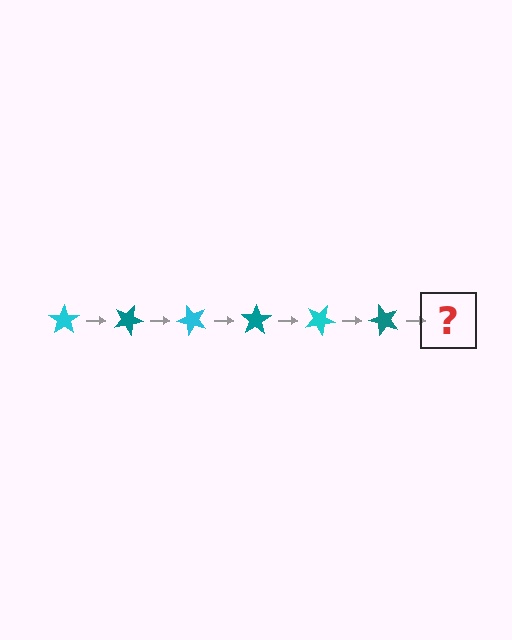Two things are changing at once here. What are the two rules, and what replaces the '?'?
The two rules are that it rotates 25 degrees each step and the color cycles through cyan and teal. The '?' should be a cyan star, rotated 150 degrees from the start.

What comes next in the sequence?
The next element should be a cyan star, rotated 150 degrees from the start.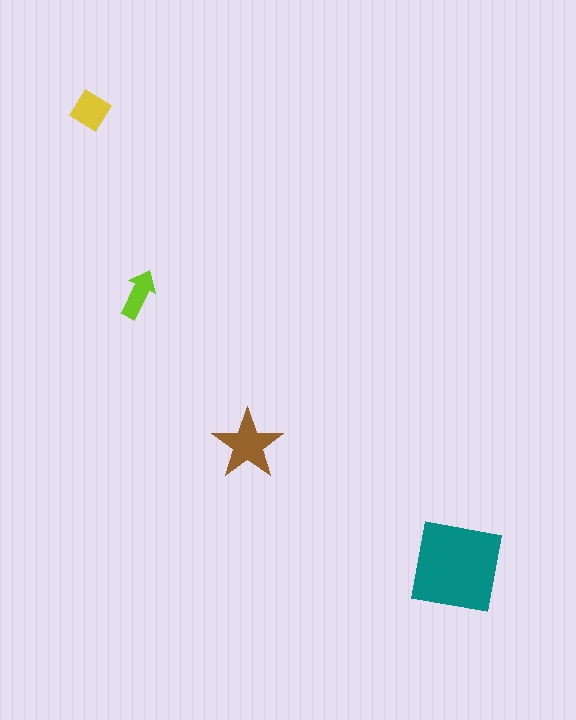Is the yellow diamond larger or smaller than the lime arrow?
Larger.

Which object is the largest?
The teal square.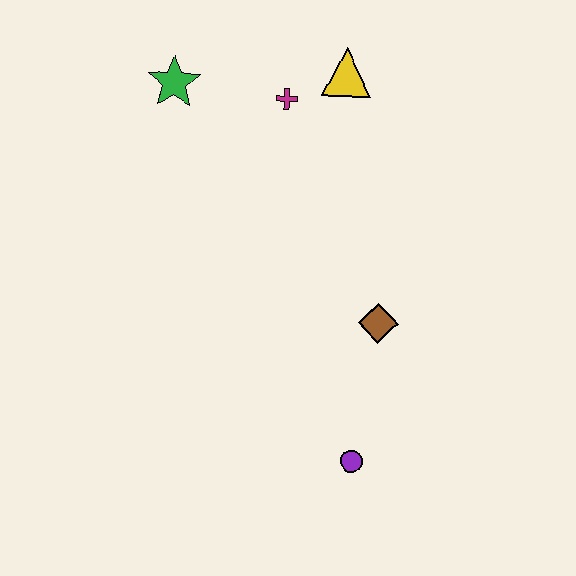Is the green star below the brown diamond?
No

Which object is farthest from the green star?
The purple circle is farthest from the green star.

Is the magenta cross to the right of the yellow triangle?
No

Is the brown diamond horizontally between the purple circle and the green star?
No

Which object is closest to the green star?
The magenta cross is closest to the green star.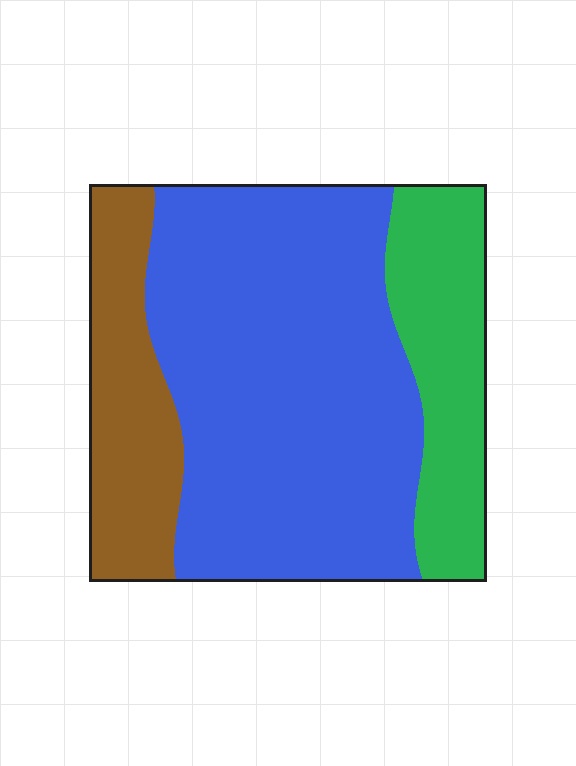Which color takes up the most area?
Blue, at roughly 60%.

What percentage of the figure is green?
Green covers 20% of the figure.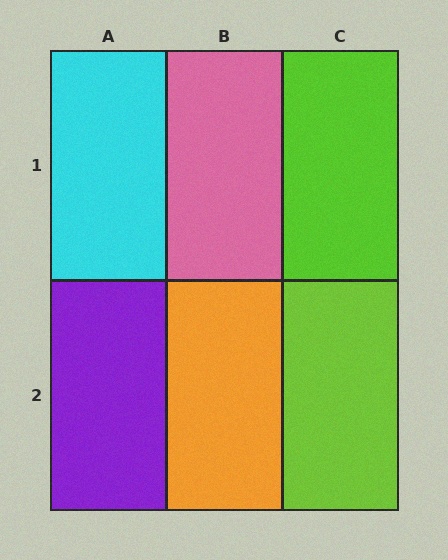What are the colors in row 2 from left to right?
Purple, orange, lime.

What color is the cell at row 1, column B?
Pink.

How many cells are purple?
1 cell is purple.